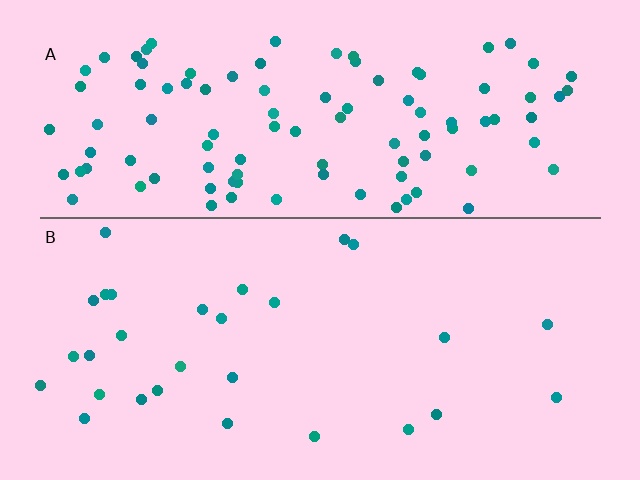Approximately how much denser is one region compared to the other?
Approximately 3.7× — region A over region B.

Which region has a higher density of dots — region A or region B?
A (the top).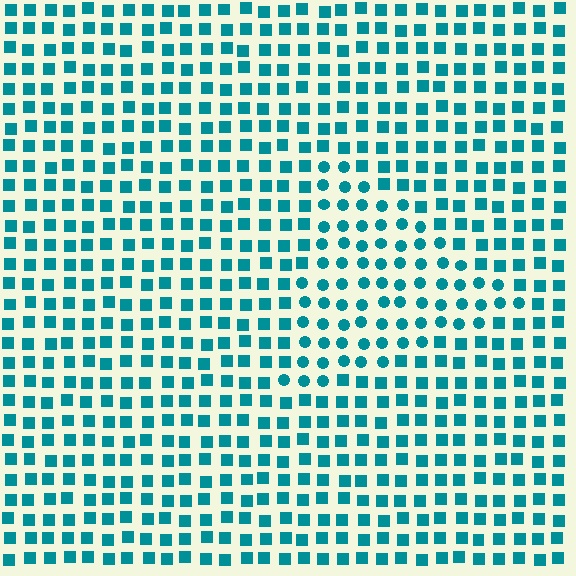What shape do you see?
I see a triangle.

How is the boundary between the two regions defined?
The boundary is defined by a change in element shape: circles inside vs. squares outside. All elements share the same color and spacing.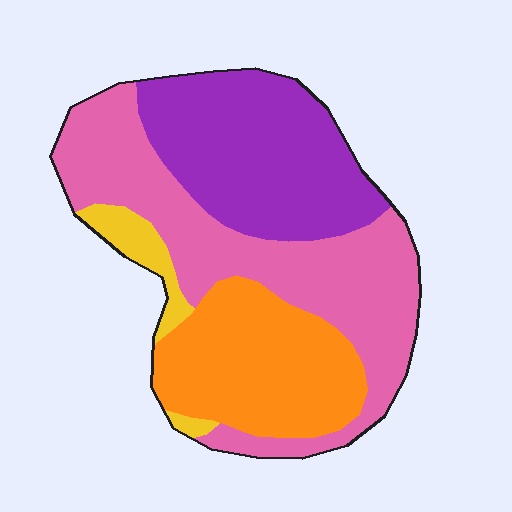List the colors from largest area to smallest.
From largest to smallest: pink, purple, orange, yellow.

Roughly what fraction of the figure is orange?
Orange takes up between a sixth and a third of the figure.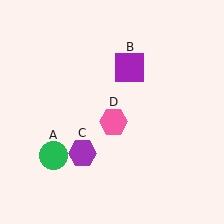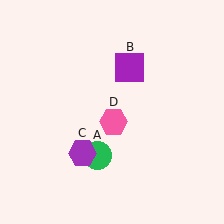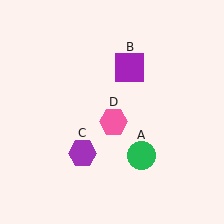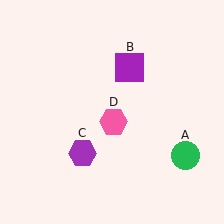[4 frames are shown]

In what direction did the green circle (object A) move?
The green circle (object A) moved right.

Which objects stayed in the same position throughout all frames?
Purple square (object B) and purple hexagon (object C) and pink hexagon (object D) remained stationary.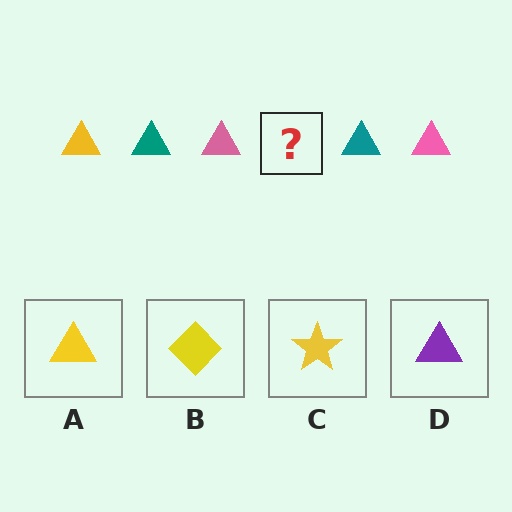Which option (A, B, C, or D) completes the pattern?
A.